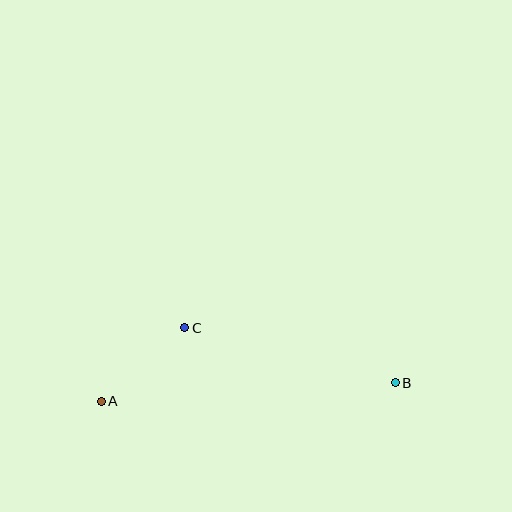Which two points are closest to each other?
Points A and C are closest to each other.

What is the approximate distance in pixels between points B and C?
The distance between B and C is approximately 218 pixels.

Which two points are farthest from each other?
Points A and B are farthest from each other.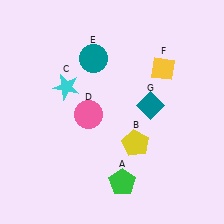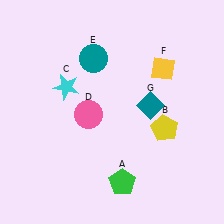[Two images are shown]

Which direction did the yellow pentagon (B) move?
The yellow pentagon (B) moved right.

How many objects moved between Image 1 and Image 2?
1 object moved between the two images.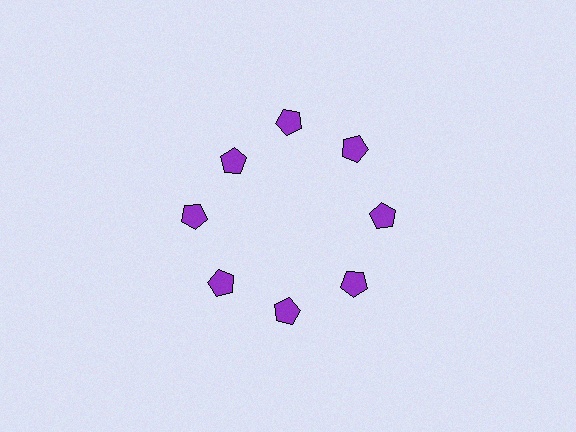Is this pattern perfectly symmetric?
No. The 8 purple pentagons are arranged in a ring, but one element near the 10 o'clock position is pulled inward toward the center, breaking the 8-fold rotational symmetry.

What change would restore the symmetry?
The symmetry would be restored by moving it outward, back onto the ring so that all 8 pentagons sit at equal angles and equal distance from the center.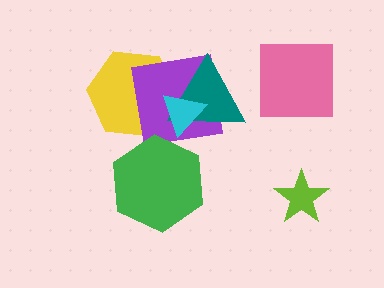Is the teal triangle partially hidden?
Yes, it is partially covered by another shape.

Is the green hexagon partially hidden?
No, no other shape covers it.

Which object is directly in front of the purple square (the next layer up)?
The teal triangle is directly in front of the purple square.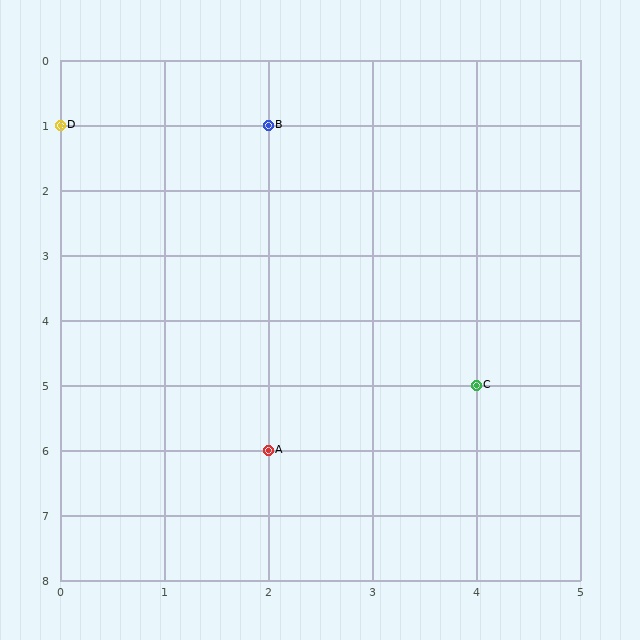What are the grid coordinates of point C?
Point C is at grid coordinates (4, 5).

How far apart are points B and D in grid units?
Points B and D are 2 columns apart.